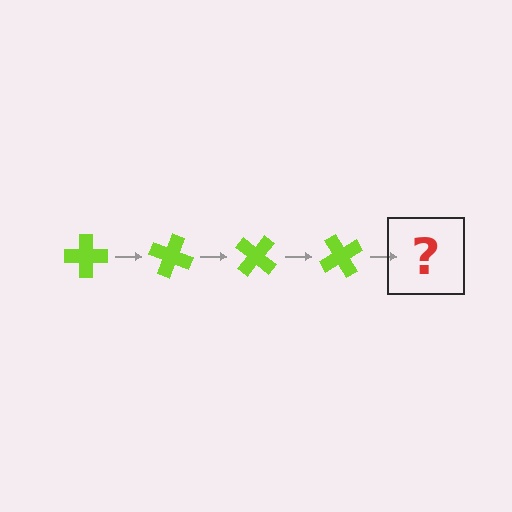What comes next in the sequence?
The next element should be a lime cross rotated 80 degrees.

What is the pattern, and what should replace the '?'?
The pattern is that the cross rotates 20 degrees each step. The '?' should be a lime cross rotated 80 degrees.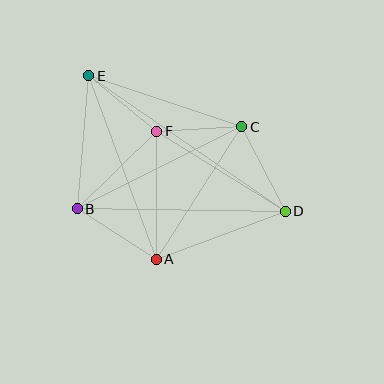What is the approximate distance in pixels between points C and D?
The distance between C and D is approximately 95 pixels.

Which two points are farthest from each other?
Points D and E are farthest from each other.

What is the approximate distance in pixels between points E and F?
The distance between E and F is approximately 88 pixels.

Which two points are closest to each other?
Points C and F are closest to each other.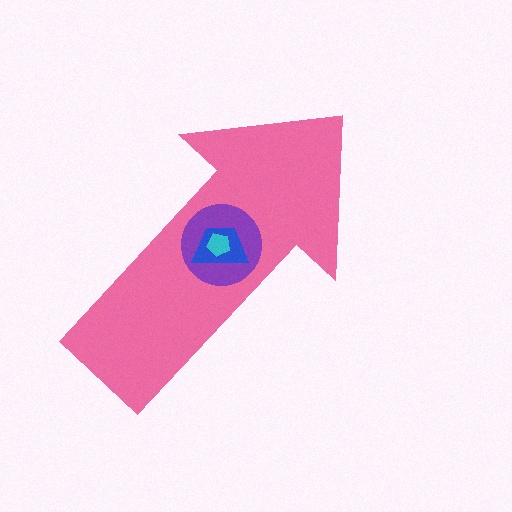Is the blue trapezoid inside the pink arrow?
Yes.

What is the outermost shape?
The pink arrow.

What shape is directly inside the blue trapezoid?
The cyan pentagon.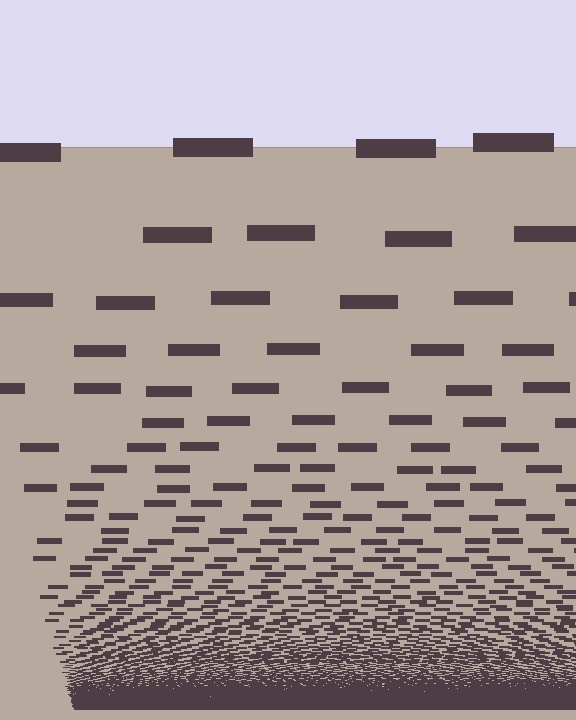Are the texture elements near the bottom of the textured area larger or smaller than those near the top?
Smaller. The gradient is inverted — elements near the bottom are smaller and denser.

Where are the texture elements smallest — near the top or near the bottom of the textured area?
Near the bottom.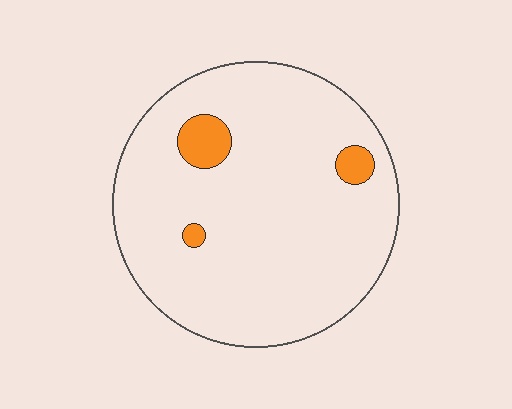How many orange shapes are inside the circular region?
3.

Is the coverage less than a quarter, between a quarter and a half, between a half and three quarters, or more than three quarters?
Less than a quarter.